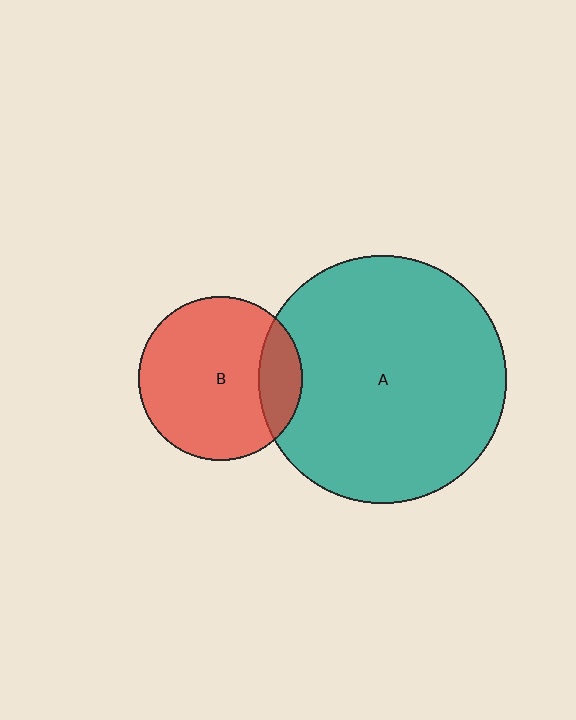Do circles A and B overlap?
Yes.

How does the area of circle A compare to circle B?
Approximately 2.3 times.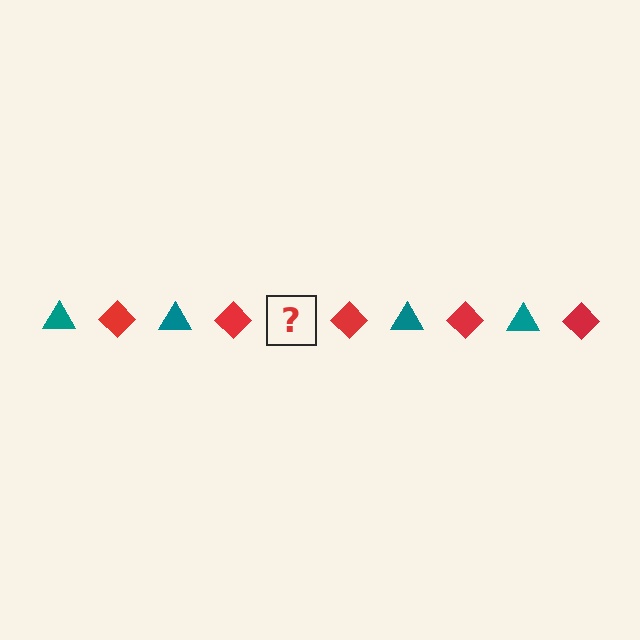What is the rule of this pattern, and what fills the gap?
The rule is that the pattern alternates between teal triangle and red diamond. The gap should be filled with a teal triangle.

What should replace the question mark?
The question mark should be replaced with a teal triangle.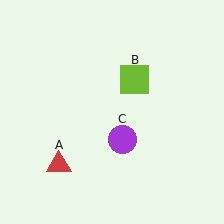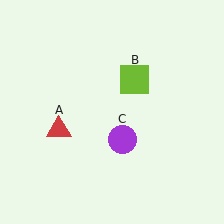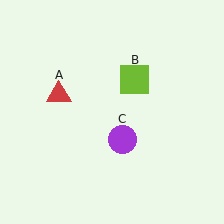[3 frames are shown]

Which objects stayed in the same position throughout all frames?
Lime square (object B) and purple circle (object C) remained stationary.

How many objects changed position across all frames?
1 object changed position: red triangle (object A).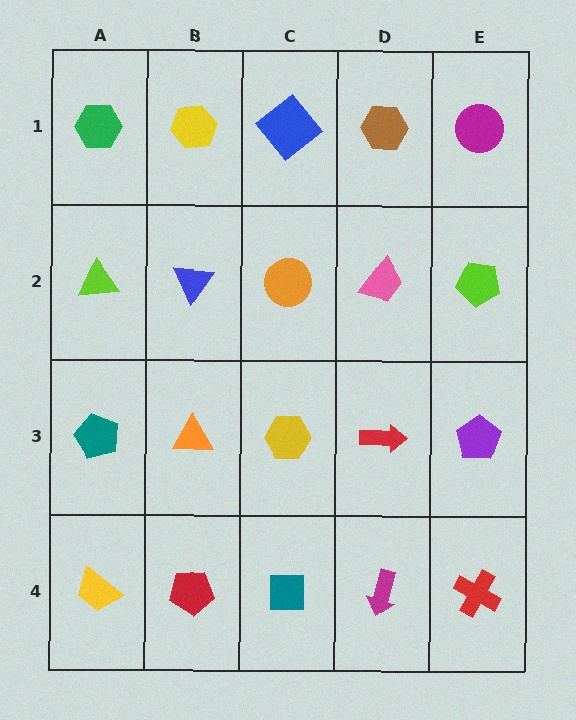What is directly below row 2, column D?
A red arrow.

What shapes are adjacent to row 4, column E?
A purple pentagon (row 3, column E), a magenta arrow (row 4, column D).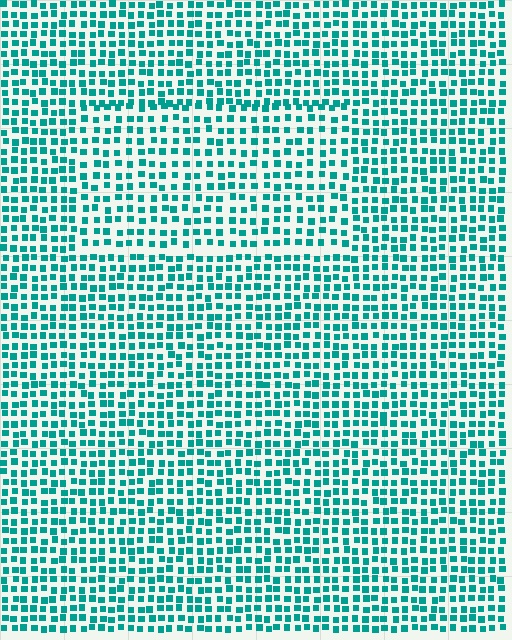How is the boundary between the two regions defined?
The boundary is defined by a change in element density (approximately 1.3x ratio). All elements are the same color, size, and shape.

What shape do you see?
I see a rectangle.